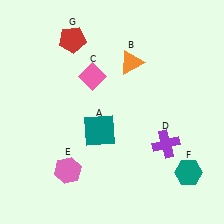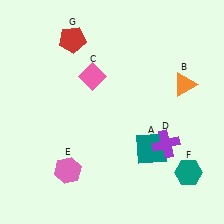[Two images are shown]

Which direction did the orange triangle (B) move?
The orange triangle (B) moved right.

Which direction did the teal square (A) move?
The teal square (A) moved right.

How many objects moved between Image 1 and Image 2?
2 objects moved between the two images.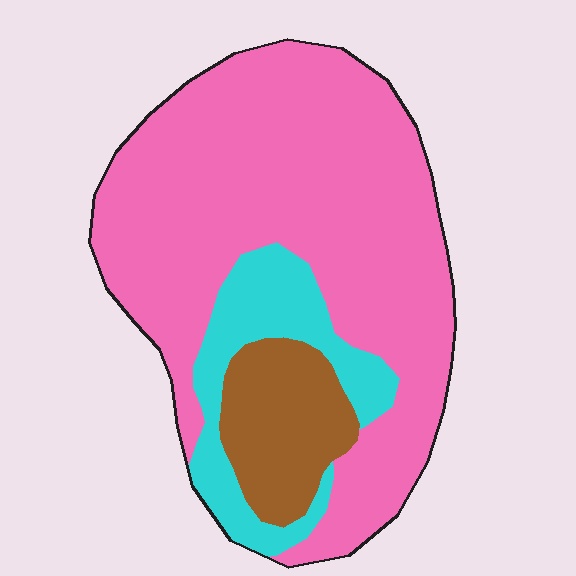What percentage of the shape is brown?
Brown takes up about one eighth (1/8) of the shape.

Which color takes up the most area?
Pink, at roughly 70%.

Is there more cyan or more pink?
Pink.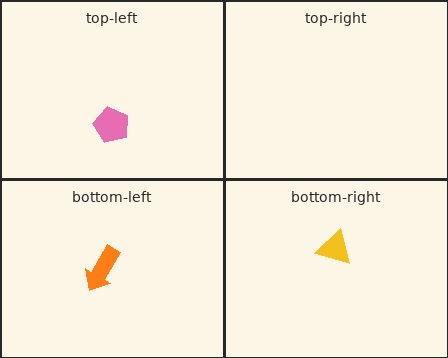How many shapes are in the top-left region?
1.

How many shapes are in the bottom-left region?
1.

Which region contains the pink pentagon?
The top-left region.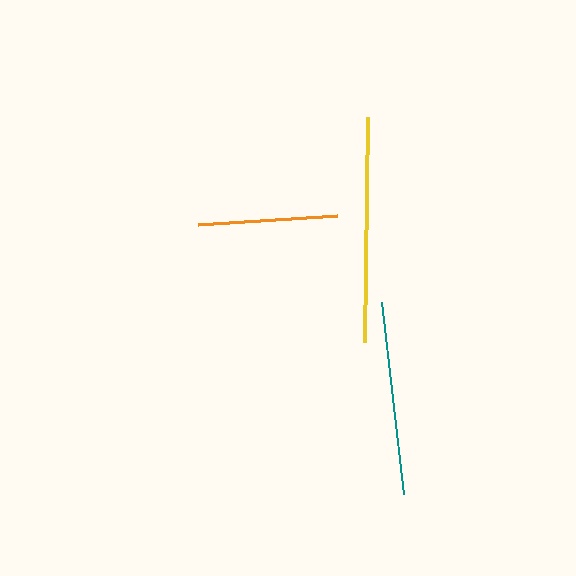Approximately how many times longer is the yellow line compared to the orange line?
The yellow line is approximately 1.6 times the length of the orange line.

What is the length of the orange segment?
The orange segment is approximately 139 pixels long.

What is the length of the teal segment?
The teal segment is approximately 193 pixels long.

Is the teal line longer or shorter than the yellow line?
The yellow line is longer than the teal line.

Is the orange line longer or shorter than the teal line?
The teal line is longer than the orange line.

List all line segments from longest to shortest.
From longest to shortest: yellow, teal, orange.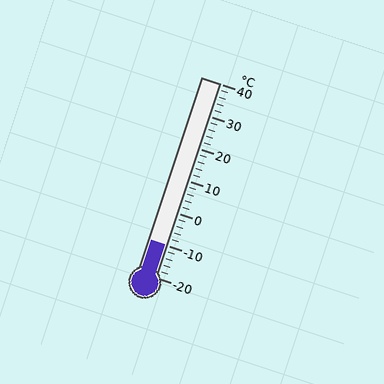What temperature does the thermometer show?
The thermometer shows approximately -10°C.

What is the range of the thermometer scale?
The thermometer scale ranges from -20°C to 40°C.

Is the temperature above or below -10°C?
The temperature is at -10°C.